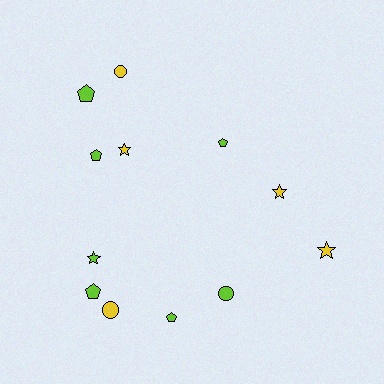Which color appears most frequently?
Lime, with 7 objects.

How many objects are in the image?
There are 12 objects.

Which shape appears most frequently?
Pentagon, with 5 objects.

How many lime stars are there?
There is 1 lime star.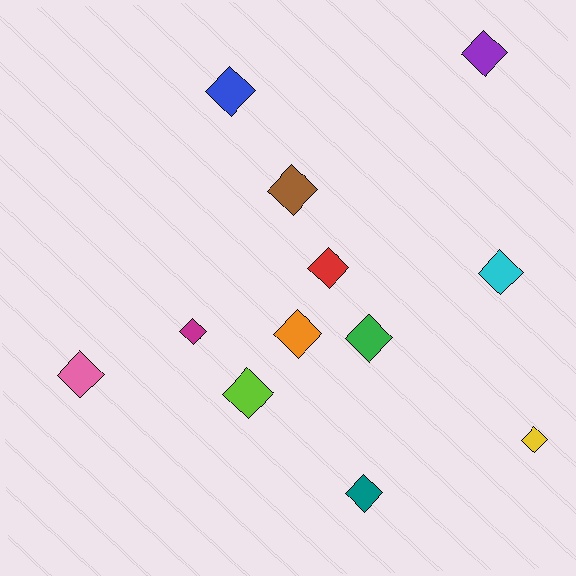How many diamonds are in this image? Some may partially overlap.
There are 12 diamonds.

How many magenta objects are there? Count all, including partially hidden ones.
There is 1 magenta object.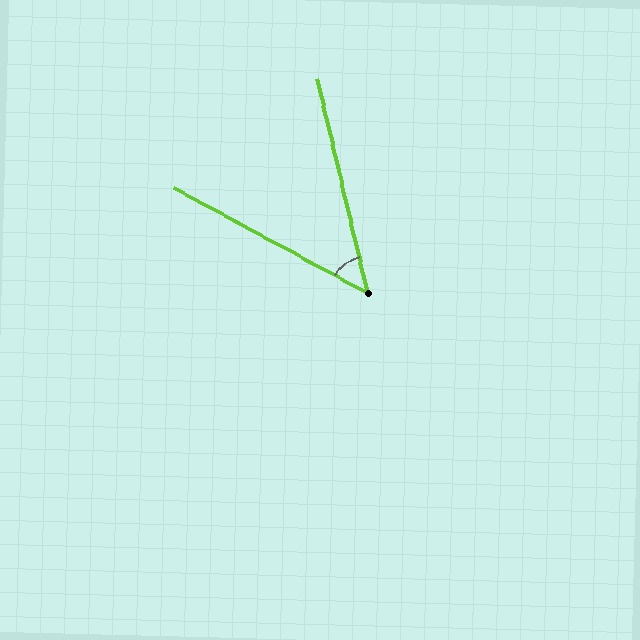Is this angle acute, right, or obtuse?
It is acute.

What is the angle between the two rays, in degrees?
Approximately 48 degrees.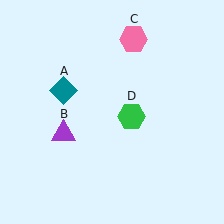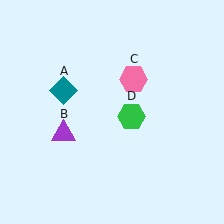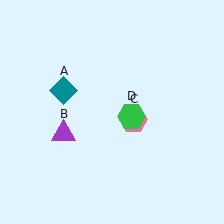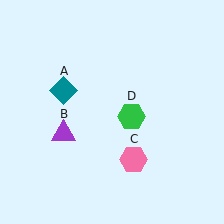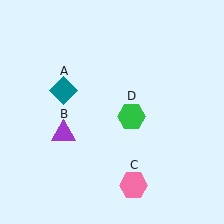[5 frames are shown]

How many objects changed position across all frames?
1 object changed position: pink hexagon (object C).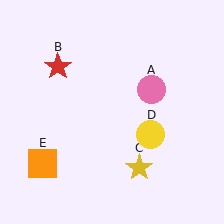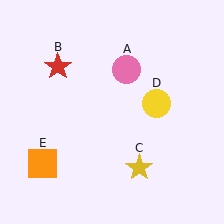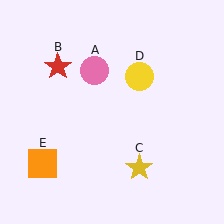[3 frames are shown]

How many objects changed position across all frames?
2 objects changed position: pink circle (object A), yellow circle (object D).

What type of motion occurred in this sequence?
The pink circle (object A), yellow circle (object D) rotated counterclockwise around the center of the scene.